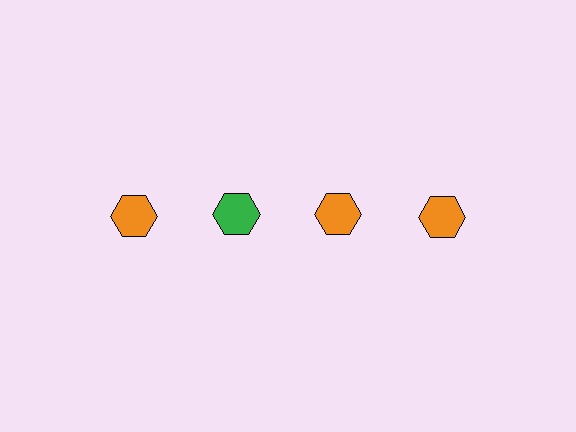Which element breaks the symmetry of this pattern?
The green hexagon in the top row, second from left column breaks the symmetry. All other shapes are orange hexagons.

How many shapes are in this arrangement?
There are 4 shapes arranged in a grid pattern.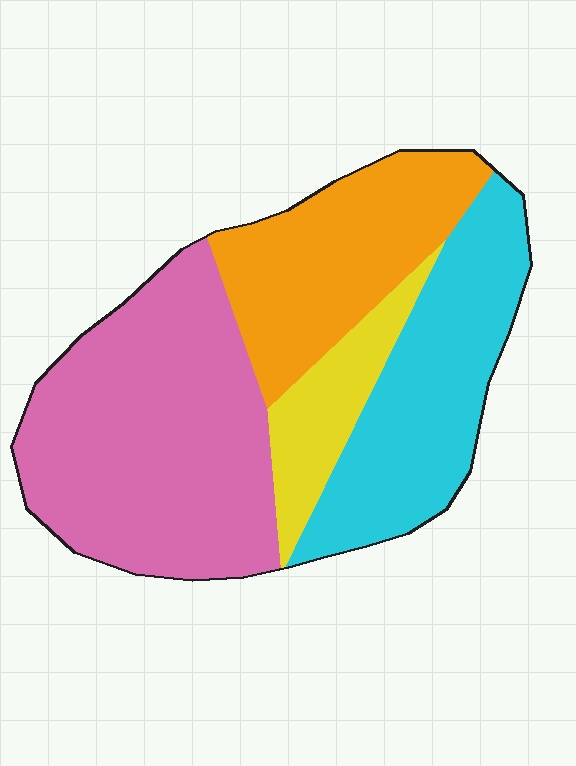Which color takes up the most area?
Pink, at roughly 40%.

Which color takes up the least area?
Yellow, at roughly 10%.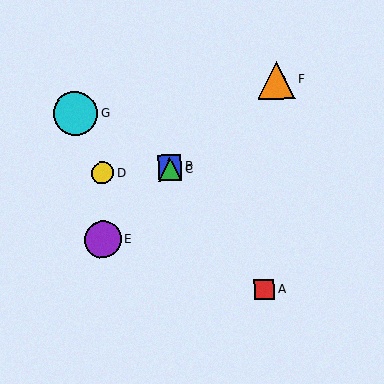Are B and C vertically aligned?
Yes, both are at x≈170.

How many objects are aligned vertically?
2 objects (B, C) are aligned vertically.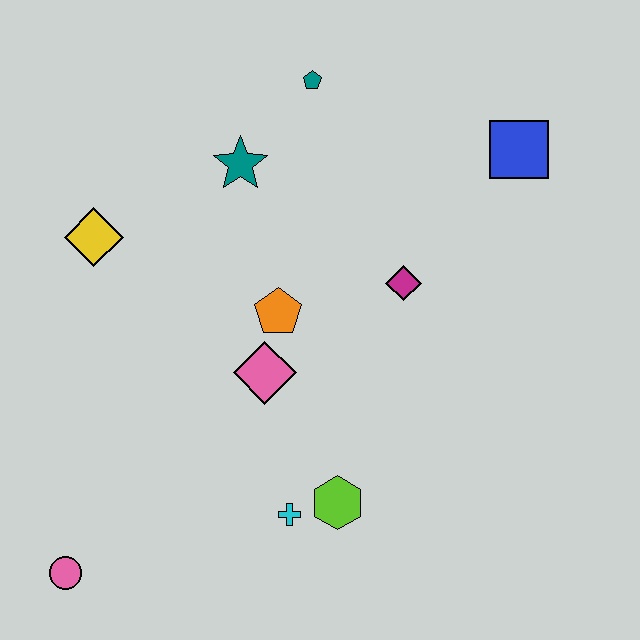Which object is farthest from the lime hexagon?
The teal pentagon is farthest from the lime hexagon.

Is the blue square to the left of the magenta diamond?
No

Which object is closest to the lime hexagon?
The cyan cross is closest to the lime hexagon.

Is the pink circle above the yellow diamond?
No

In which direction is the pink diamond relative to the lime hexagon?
The pink diamond is above the lime hexagon.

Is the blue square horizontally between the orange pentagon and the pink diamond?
No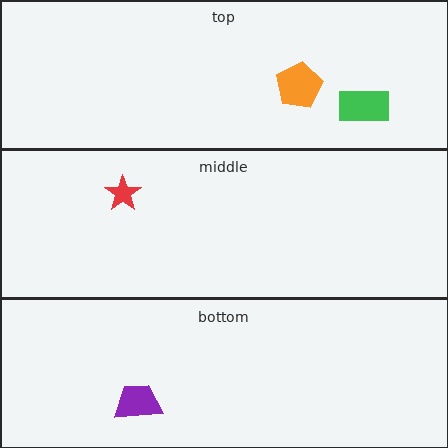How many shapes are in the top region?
2.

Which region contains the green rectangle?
The top region.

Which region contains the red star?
The middle region.